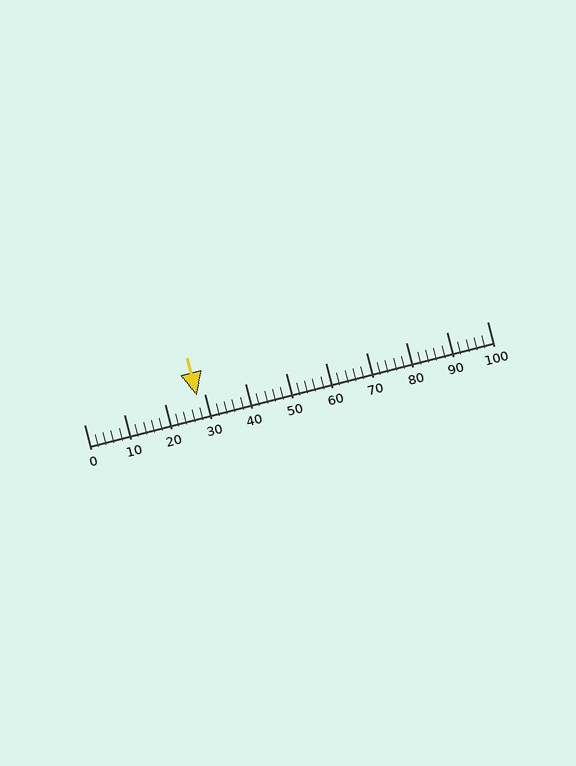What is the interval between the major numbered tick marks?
The major tick marks are spaced 10 units apart.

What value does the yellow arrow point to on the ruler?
The yellow arrow points to approximately 28.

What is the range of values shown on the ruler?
The ruler shows values from 0 to 100.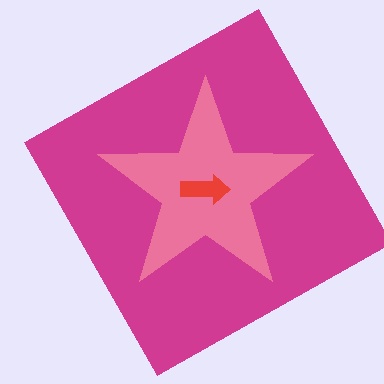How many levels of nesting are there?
3.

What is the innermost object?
The red arrow.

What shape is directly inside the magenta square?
The pink star.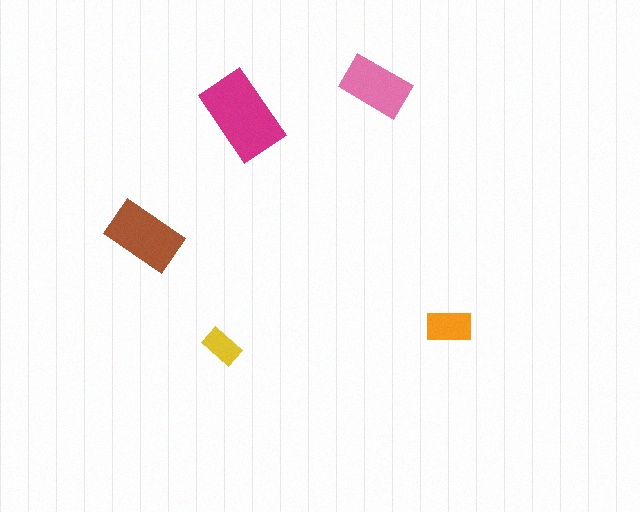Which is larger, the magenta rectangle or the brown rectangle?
The magenta one.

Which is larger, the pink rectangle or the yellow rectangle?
The pink one.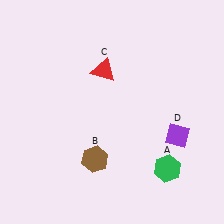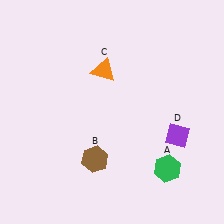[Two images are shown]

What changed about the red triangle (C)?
In Image 1, C is red. In Image 2, it changed to orange.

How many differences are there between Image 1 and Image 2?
There is 1 difference between the two images.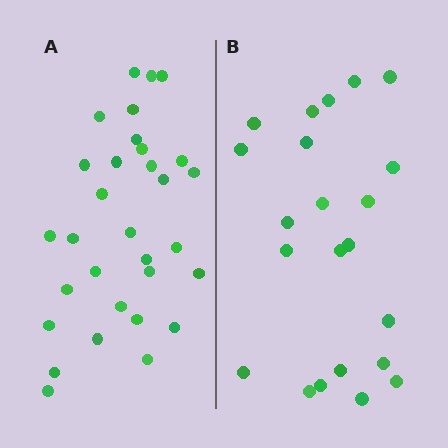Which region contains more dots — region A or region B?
Region A (the left region) has more dots.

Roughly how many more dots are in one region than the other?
Region A has roughly 8 or so more dots than region B.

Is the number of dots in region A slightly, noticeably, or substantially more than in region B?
Region A has noticeably more, but not dramatically so. The ratio is roughly 1.4 to 1.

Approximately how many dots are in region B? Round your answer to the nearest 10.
About 20 dots. (The exact count is 22, which rounds to 20.)